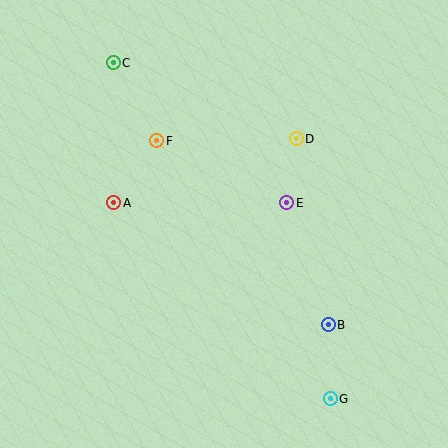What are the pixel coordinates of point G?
Point G is at (330, 399).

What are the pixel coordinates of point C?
Point C is at (113, 63).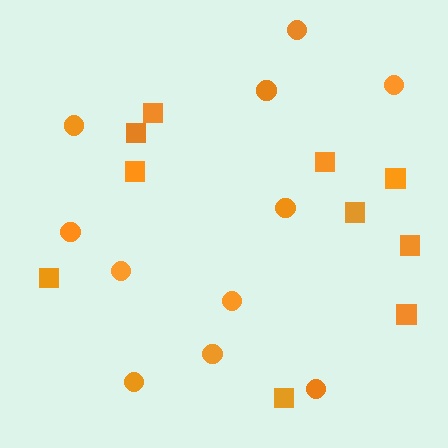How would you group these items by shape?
There are 2 groups: one group of circles (11) and one group of squares (10).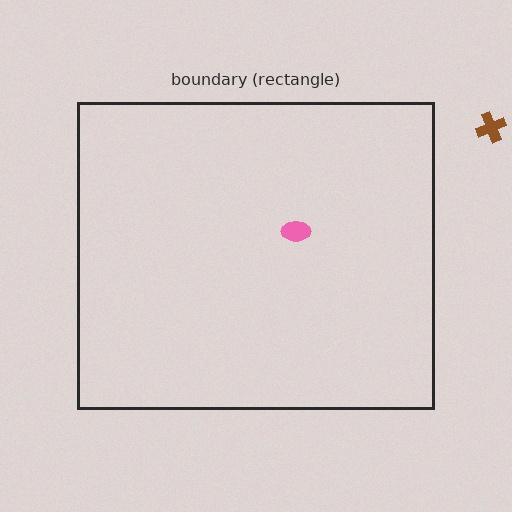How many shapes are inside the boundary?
1 inside, 1 outside.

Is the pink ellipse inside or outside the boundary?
Inside.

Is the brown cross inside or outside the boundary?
Outside.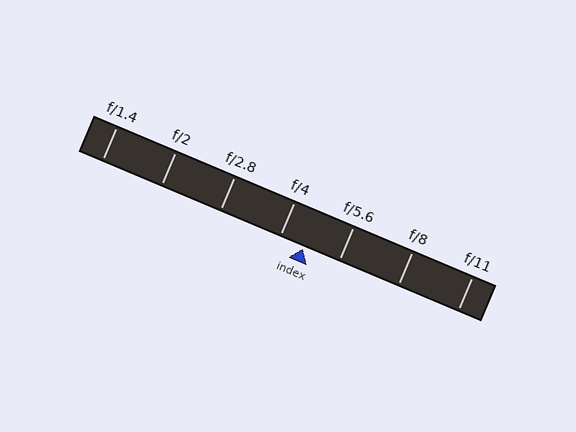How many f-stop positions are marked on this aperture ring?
There are 7 f-stop positions marked.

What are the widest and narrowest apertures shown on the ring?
The widest aperture shown is f/1.4 and the narrowest is f/11.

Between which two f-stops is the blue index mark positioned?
The index mark is between f/4 and f/5.6.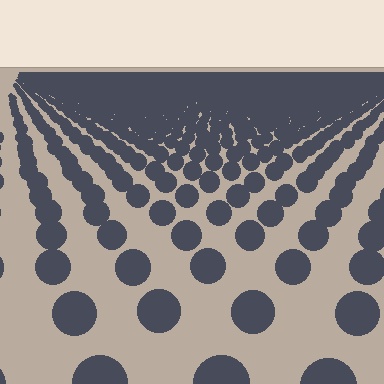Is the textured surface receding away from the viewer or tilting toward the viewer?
The surface is receding away from the viewer. Texture elements get smaller and denser toward the top.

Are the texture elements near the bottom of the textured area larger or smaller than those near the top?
Larger. Near the bottom, elements are closer to the viewer and appear at a bigger on-screen size.